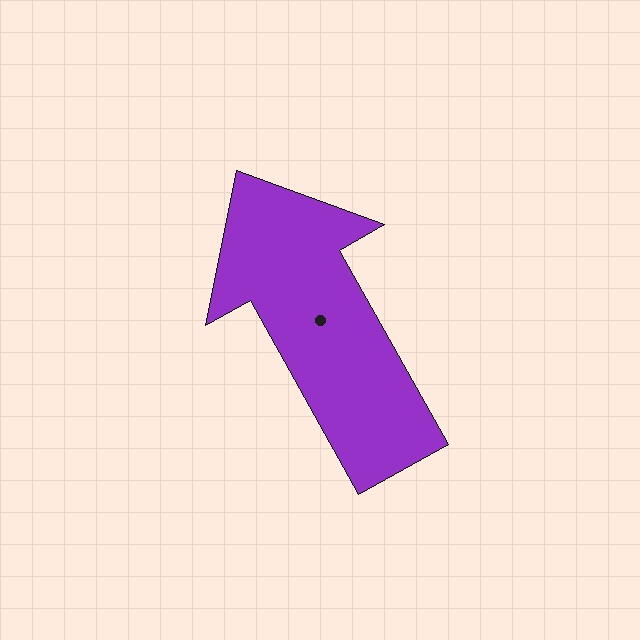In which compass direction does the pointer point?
Northwest.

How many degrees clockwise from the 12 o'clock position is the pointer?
Approximately 331 degrees.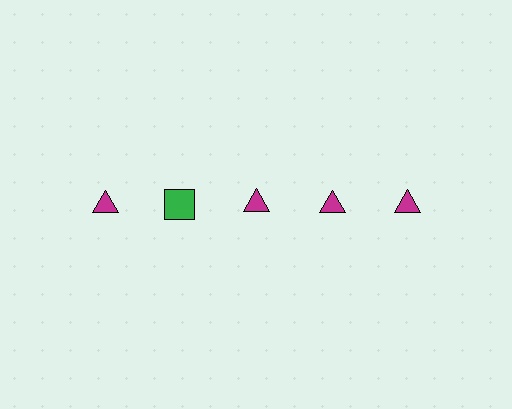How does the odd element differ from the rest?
It differs in both color (green instead of magenta) and shape (square instead of triangle).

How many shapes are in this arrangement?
There are 5 shapes arranged in a grid pattern.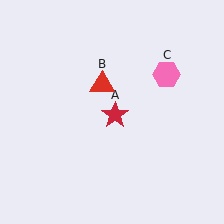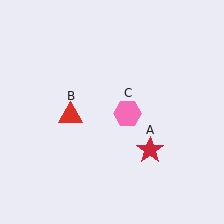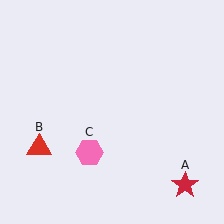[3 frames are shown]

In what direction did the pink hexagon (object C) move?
The pink hexagon (object C) moved down and to the left.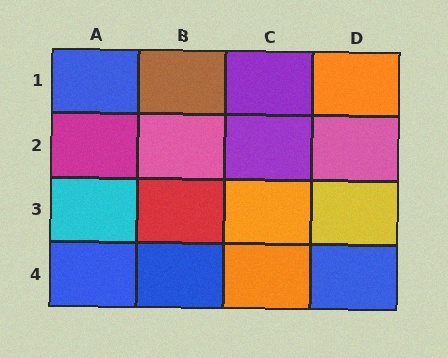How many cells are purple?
2 cells are purple.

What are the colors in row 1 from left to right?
Blue, brown, purple, orange.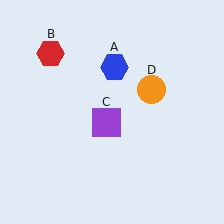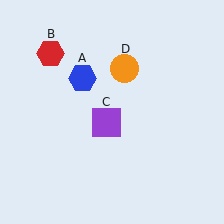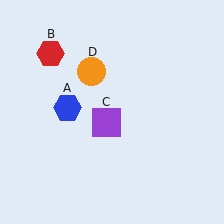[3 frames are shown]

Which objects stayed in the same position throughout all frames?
Red hexagon (object B) and purple square (object C) remained stationary.